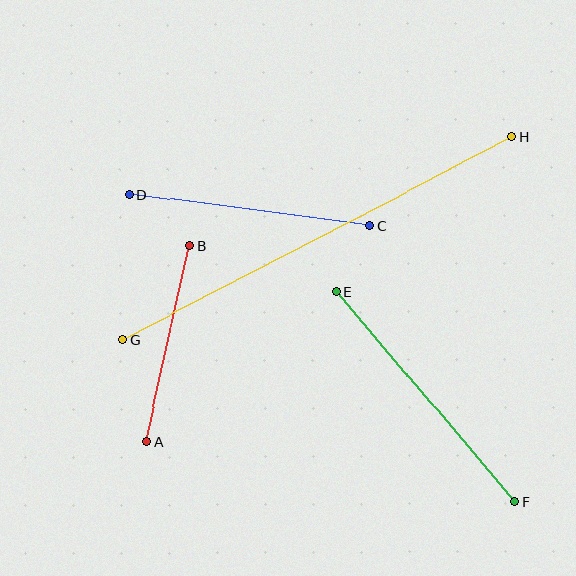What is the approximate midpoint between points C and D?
The midpoint is at approximately (249, 210) pixels.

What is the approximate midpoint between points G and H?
The midpoint is at approximately (317, 238) pixels.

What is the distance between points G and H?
The distance is approximately 439 pixels.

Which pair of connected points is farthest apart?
Points G and H are farthest apart.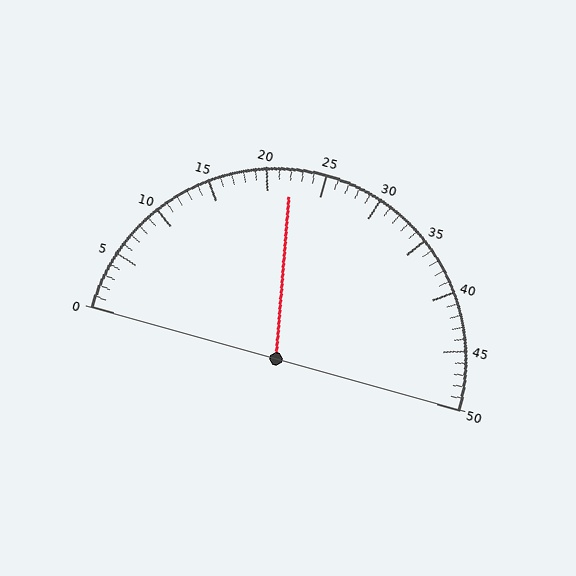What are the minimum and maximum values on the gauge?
The gauge ranges from 0 to 50.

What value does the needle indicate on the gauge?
The needle indicates approximately 22.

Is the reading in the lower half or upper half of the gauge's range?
The reading is in the lower half of the range (0 to 50).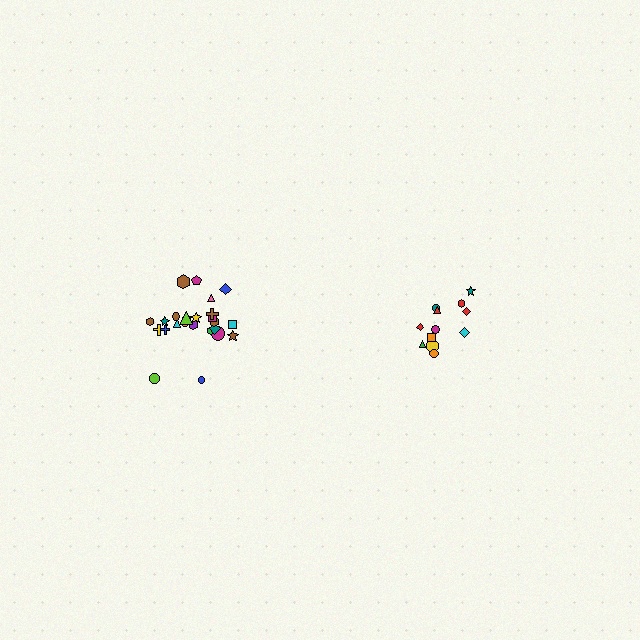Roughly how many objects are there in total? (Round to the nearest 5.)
Roughly 35 objects in total.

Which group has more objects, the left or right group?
The left group.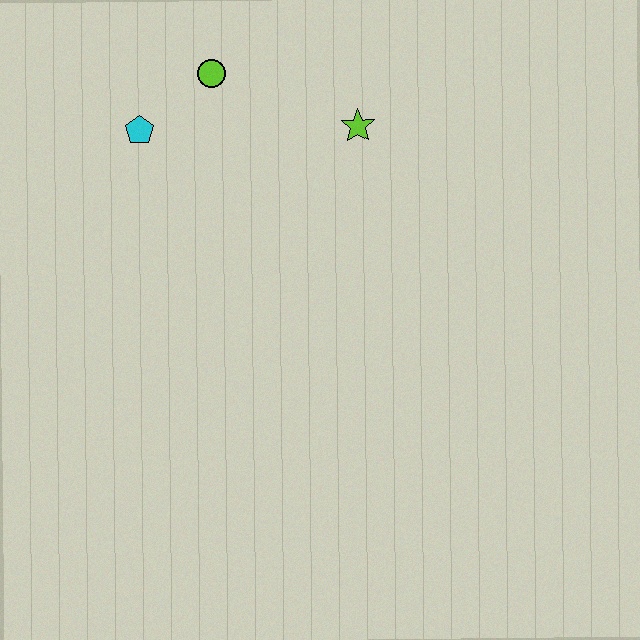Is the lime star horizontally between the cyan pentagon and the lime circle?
No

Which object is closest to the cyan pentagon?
The lime circle is closest to the cyan pentagon.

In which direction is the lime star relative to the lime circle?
The lime star is to the right of the lime circle.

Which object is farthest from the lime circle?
The lime star is farthest from the lime circle.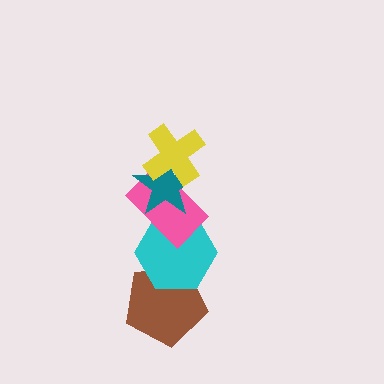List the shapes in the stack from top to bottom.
From top to bottom: the yellow cross, the teal star, the pink rectangle, the cyan hexagon, the brown pentagon.